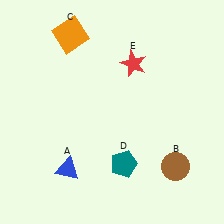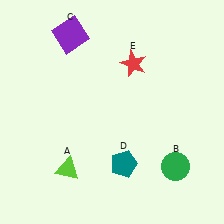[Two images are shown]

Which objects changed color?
A changed from blue to lime. B changed from brown to green. C changed from orange to purple.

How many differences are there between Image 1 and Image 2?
There are 3 differences between the two images.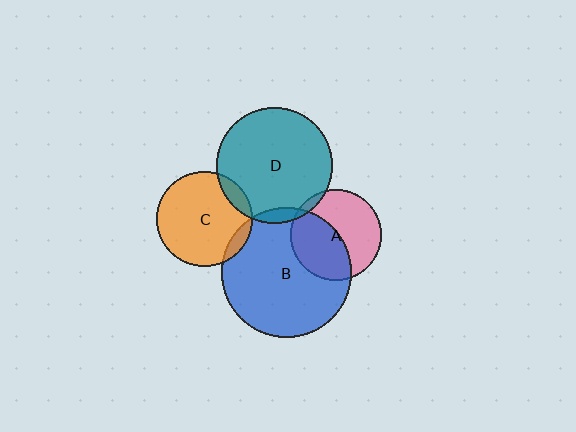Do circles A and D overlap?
Yes.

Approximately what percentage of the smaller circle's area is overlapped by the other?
Approximately 5%.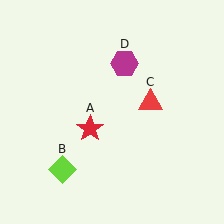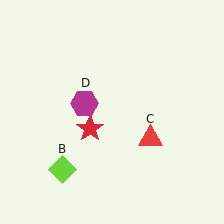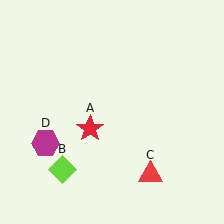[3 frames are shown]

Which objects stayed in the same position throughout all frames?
Red star (object A) and lime diamond (object B) remained stationary.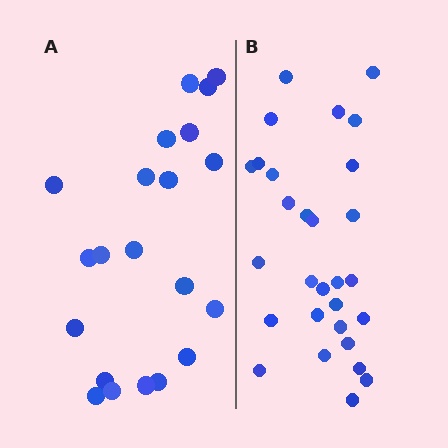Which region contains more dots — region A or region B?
Region B (the right region) has more dots.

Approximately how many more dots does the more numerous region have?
Region B has roughly 8 or so more dots than region A.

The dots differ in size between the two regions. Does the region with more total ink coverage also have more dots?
No. Region A has more total ink coverage because its dots are larger, but region B actually contains more individual dots. Total area can be misleading — the number of items is what matters here.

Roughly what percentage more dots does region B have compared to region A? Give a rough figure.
About 40% more.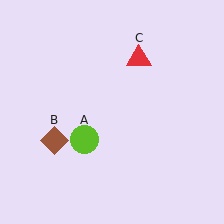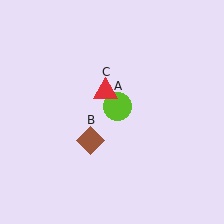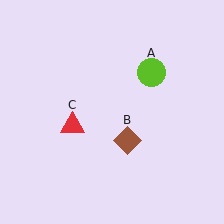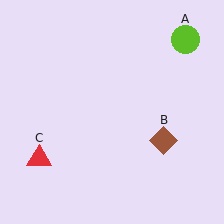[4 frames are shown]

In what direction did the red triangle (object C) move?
The red triangle (object C) moved down and to the left.